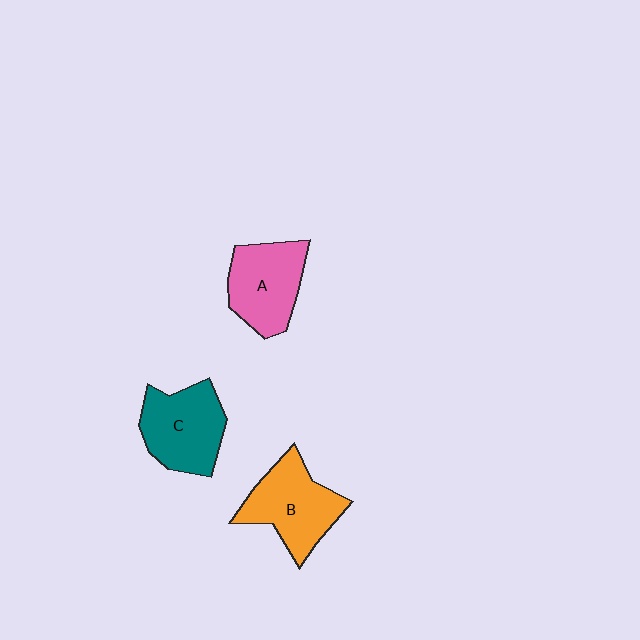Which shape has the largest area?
Shape B (orange).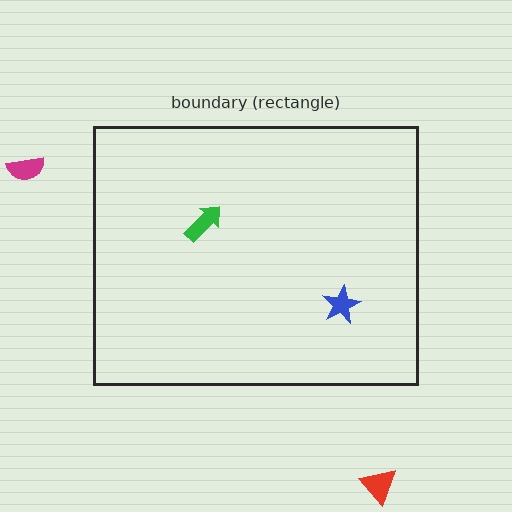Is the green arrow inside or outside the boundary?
Inside.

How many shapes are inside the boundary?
2 inside, 2 outside.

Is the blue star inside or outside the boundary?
Inside.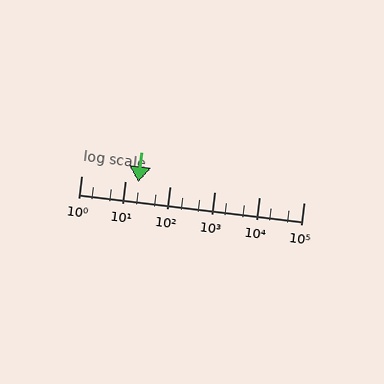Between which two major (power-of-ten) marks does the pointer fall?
The pointer is between 10 and 100.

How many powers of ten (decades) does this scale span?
The scale spans 5 decades, from 1 to 100000.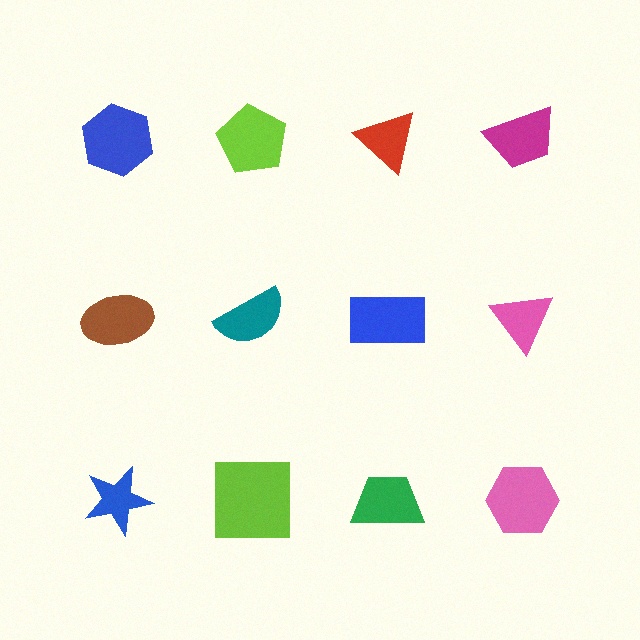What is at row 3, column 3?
A green trapezoid.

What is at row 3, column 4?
A pink hexagon.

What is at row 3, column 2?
A lime square.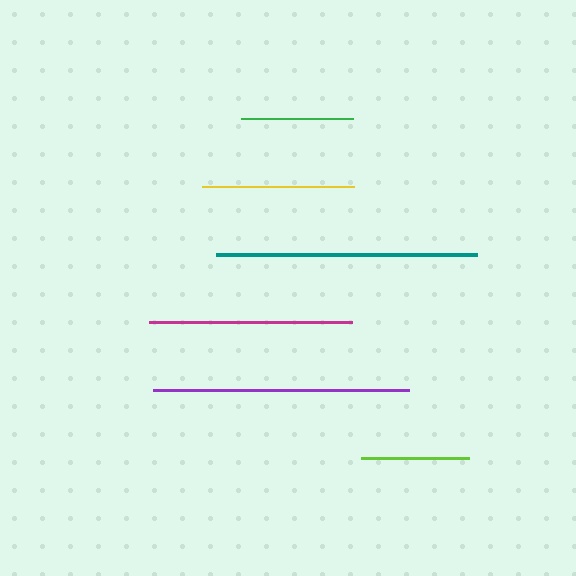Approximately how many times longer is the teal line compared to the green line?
The teal line is approximately 2.3 times the length of the green line.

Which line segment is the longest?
The teal line is the longest at approximately 262 pixels.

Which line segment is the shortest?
The lime line is the shortest at approximately 109 pixels.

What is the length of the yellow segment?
The yellow segment is approximately 153 pixels long.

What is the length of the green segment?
The green segment is approximately 112 pixels long.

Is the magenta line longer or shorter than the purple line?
The purple line is longer than the magenta line.